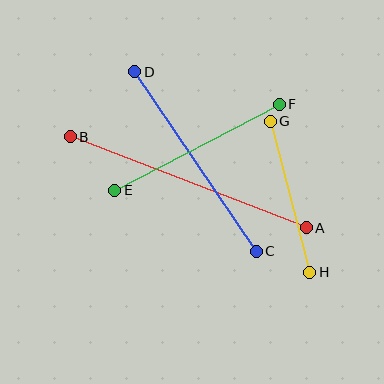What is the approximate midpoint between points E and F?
The midpoint is at approximately (197, 147) pixels.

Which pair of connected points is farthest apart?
Points A and B are farthest apart.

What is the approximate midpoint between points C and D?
The midpoint is at approximately (196, 161) pixels.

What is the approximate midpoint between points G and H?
The midpoint is at approximately (290, 197) pixels.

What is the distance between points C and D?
The distance is approximately 217 pixels.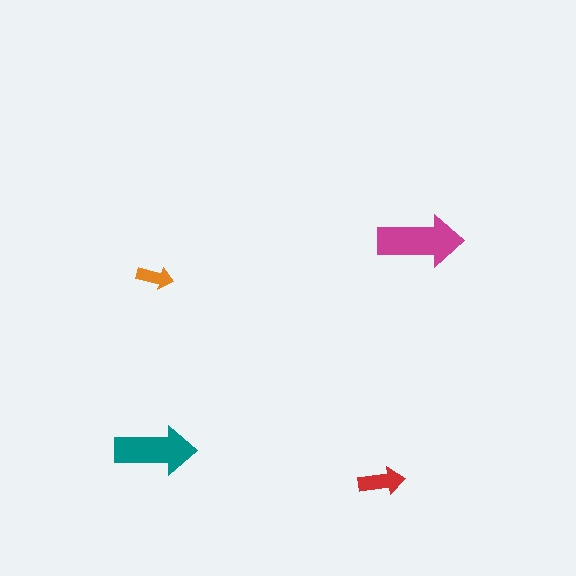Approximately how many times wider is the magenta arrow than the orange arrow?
About 2.5 times wider.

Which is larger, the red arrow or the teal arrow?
The teal one.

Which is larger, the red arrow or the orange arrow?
The red one.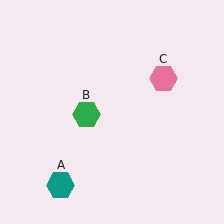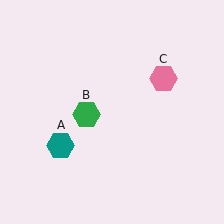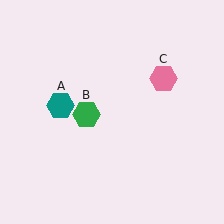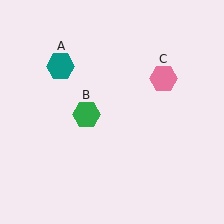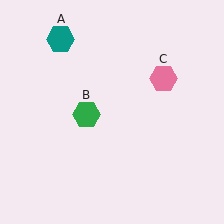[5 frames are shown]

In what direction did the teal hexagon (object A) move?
The teal hexagon (object A) moved up.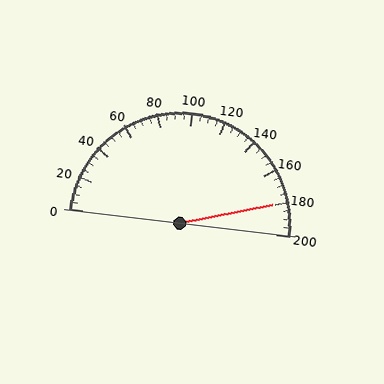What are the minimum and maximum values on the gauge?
The gauge ranges from 0 to 200.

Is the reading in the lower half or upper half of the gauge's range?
The reading is in the upper half of the range (0 to 200).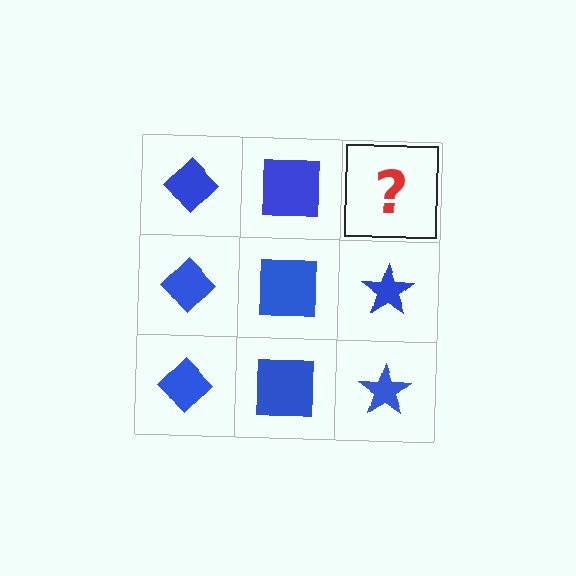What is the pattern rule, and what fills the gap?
The rule is that each column has a consistent shape. The gap should be filled with a blue star.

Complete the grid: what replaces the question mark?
The question mark should be replaced with a blue star.